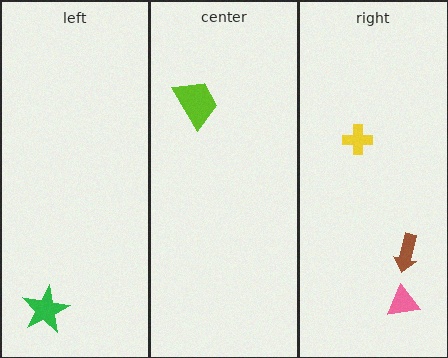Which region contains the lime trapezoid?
The center region.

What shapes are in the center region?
The lime trapezoid.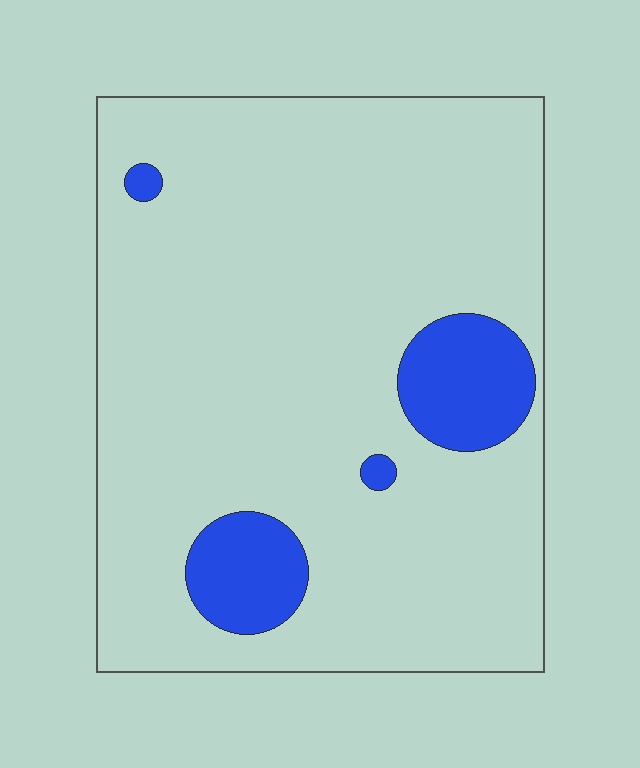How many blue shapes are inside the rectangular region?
4.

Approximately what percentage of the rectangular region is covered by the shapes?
Approximately 10%.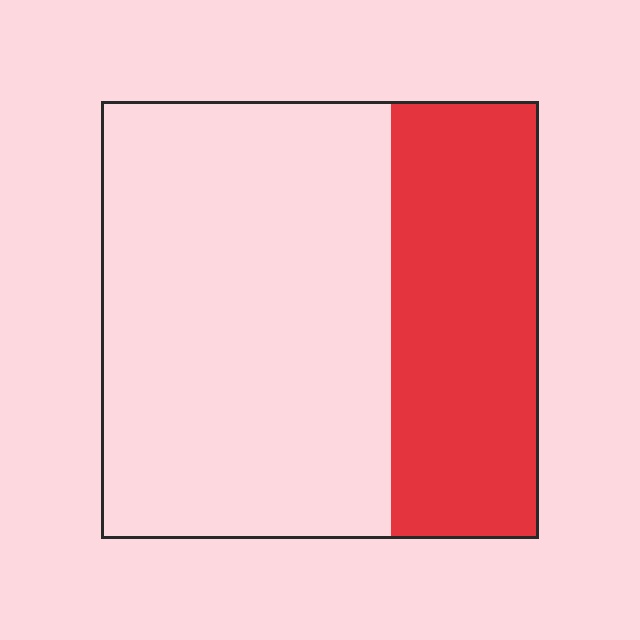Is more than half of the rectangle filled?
No.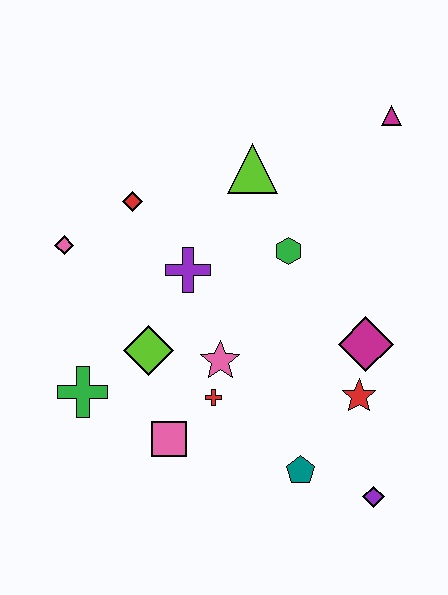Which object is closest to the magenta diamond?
The red star is closest to the magenta diamond.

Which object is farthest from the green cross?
The magenta triangle is farthest from the green cross.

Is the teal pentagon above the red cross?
No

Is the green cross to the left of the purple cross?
Yes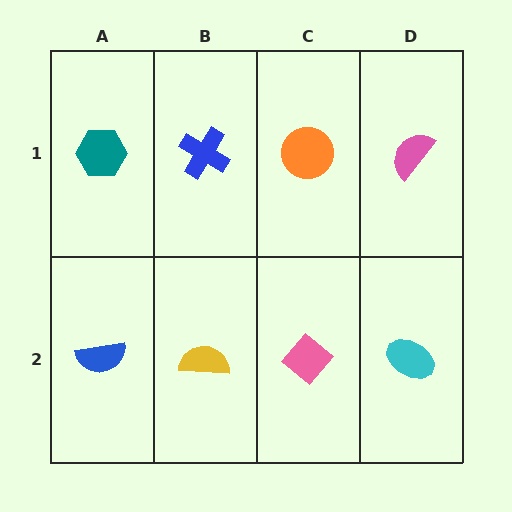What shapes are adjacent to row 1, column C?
A pink diamond (row 2, column C), a blue cross (row 1, column B), a pink semicircle (row 1, column D).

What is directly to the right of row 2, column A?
A yellow semicircle.